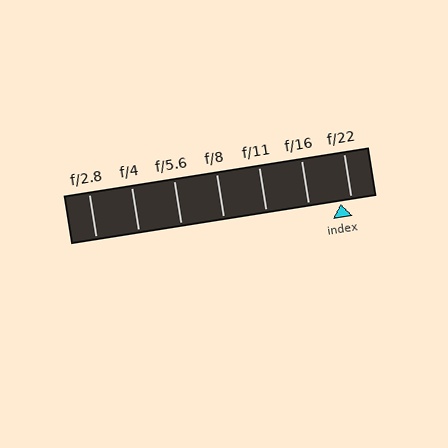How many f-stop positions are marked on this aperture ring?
There are 7 f-stop positions marked.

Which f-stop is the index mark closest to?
The index mark is closest to f/22.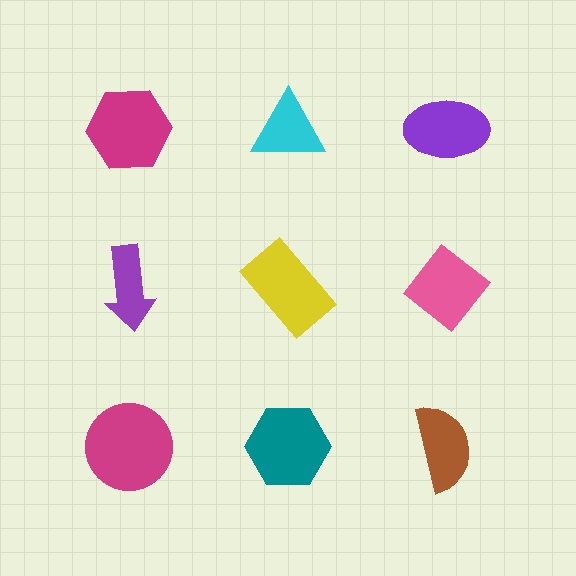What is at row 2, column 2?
A yellow rectangle.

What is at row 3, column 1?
A magenta circle.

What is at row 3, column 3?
A brown semicircle.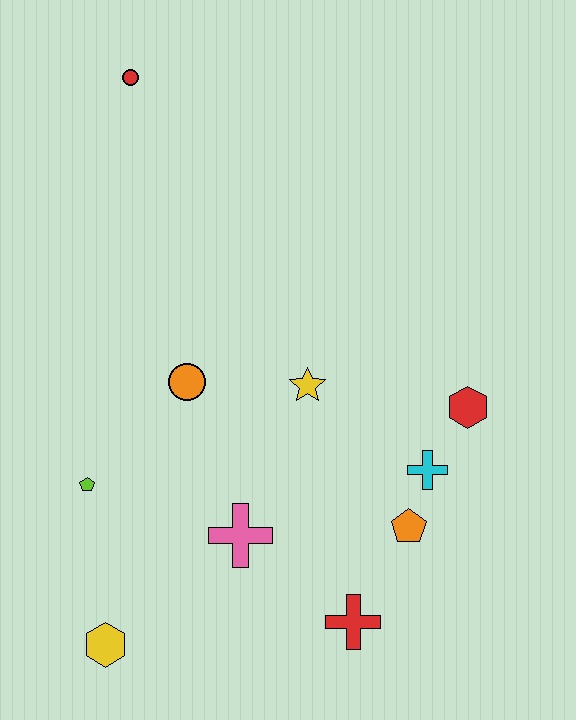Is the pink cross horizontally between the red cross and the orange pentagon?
No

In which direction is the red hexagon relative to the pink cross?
The red hexagon is to the right of the pink cross.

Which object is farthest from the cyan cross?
The red circle is farthest from the cyan cross.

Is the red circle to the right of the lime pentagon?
Yes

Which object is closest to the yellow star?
The orange circle is closest to the yellow star.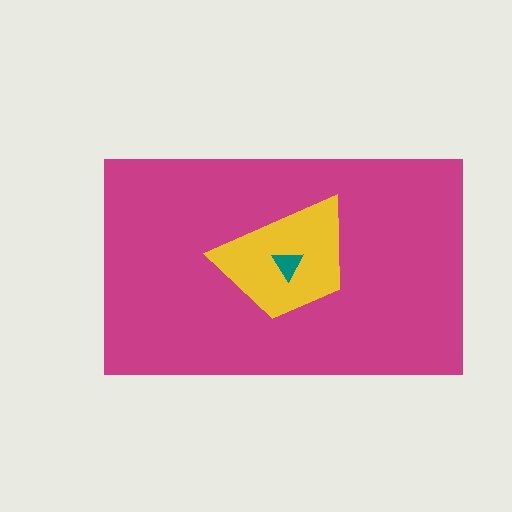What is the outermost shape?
The magenta rectangle.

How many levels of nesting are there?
3.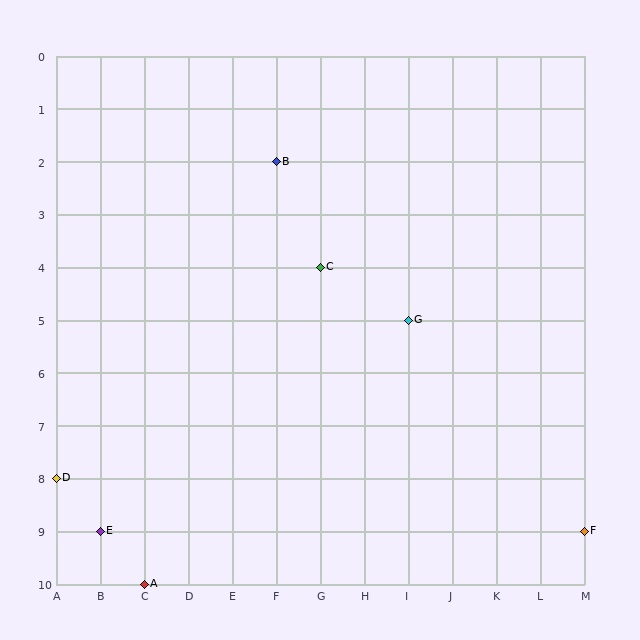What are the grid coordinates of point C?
Point C is at grid coordinates (G, 4).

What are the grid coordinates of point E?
Point E is at grid coordinates (B, 9).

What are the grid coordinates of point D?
Point D is at grid coordinates (A, 8).